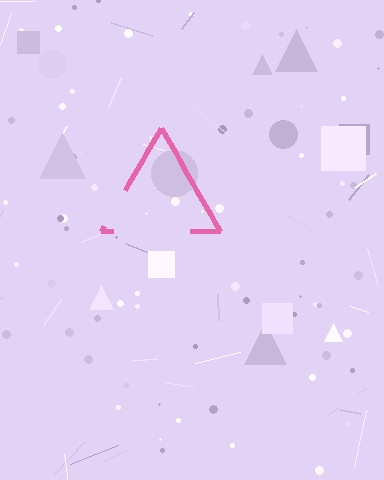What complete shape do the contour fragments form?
The contour fragments form a triangle.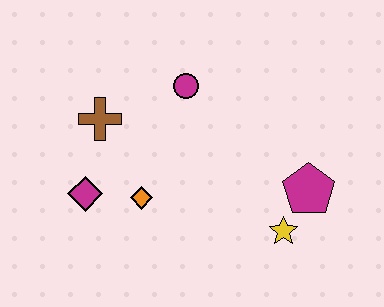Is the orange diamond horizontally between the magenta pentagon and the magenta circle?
No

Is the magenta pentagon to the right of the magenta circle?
Yes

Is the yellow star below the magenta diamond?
Yes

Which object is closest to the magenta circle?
The brown cross is closest to the magenta circle.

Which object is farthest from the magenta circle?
The yellow star is farthest from the magenta circle.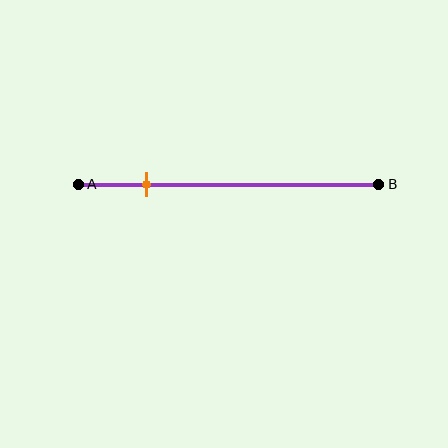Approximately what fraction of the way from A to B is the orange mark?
The orange mark is approximately 25% of the way from A to B.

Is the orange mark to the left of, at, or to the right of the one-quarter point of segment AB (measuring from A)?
The orange mark is approximately at the one-quarter point of segment AB.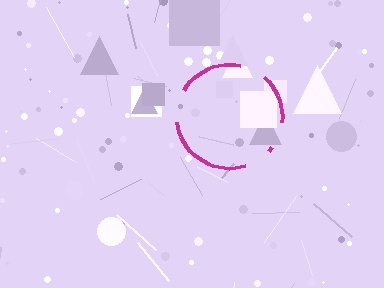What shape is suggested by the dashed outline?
The dashed outline suggests a circle.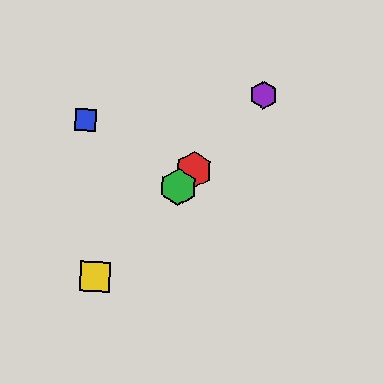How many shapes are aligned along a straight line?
4 shapes (the red hexagon, the green hexagon, the yellow square, the purple hexagon) are aligned along a straight line.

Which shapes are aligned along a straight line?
The red hexagon, the green hexagon, the yellow square, the purple hexagon are aligned along a straight line.